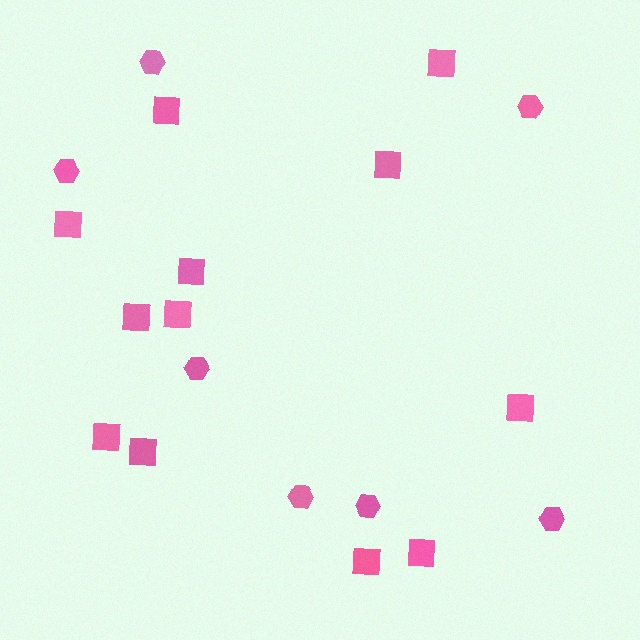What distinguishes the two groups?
There are 2 groups: one group of hexagons (7) and one group of squares (12).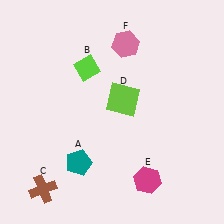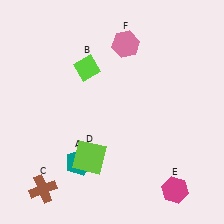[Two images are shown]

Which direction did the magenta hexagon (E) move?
The magenta hexagon (E) moved right.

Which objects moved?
The objects that moved are: the lime square (D), the magenta hexagon (E).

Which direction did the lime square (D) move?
The lime square (D) moved down.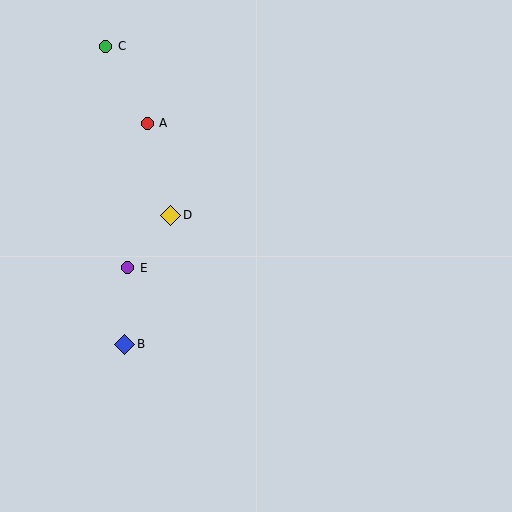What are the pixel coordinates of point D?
Point D is at (171, 215).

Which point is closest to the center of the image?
Point D at (171, 215) is closest to the center.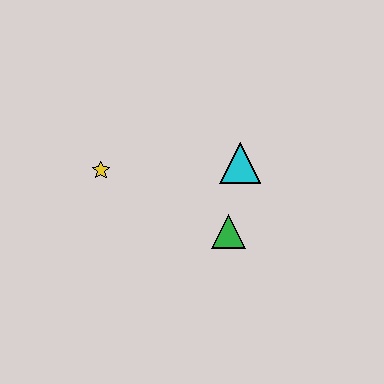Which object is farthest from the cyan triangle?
The yellow star is farthest from the cyan triangle.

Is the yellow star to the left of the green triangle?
Yes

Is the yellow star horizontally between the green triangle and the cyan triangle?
No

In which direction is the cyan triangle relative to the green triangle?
The cyan triangle is above the green triangle.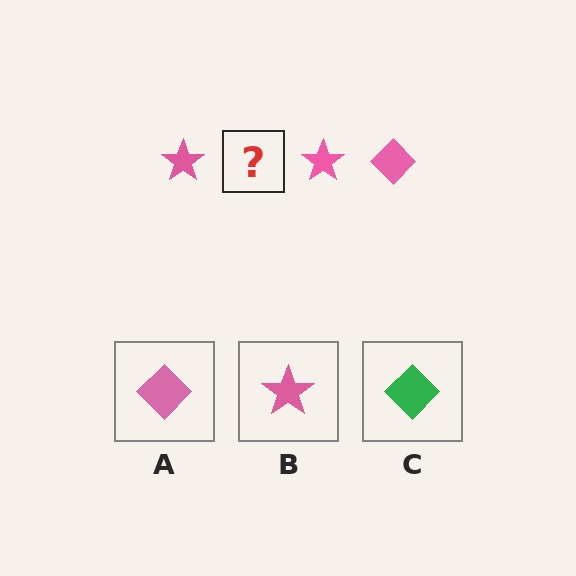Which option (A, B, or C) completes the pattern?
A.